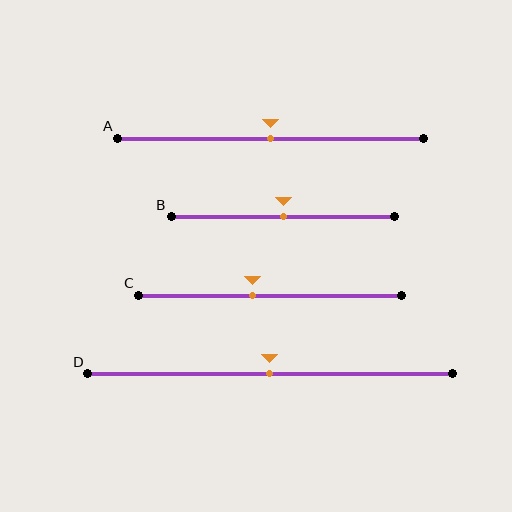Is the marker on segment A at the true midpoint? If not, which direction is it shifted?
Yes, the marker on segment A is at the true midpoint.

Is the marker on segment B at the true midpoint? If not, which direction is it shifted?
Yes, the marker on segment B is at the true midpoint.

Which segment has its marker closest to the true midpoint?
Segment A has its marker closest to the true midpoint.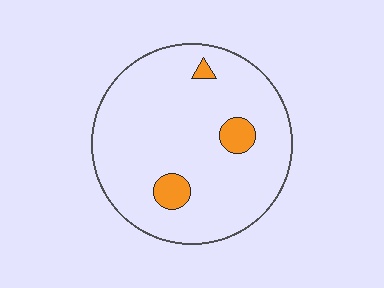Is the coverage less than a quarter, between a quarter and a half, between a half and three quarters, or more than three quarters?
Less than a quarter.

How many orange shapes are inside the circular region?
3.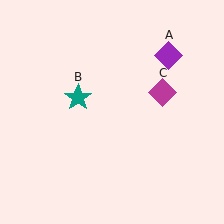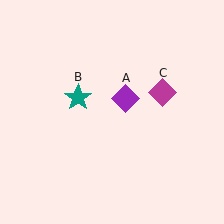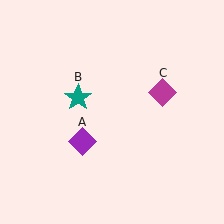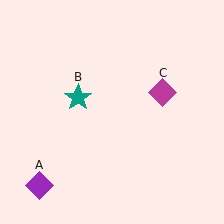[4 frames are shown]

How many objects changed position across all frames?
1 object changed position: purple diamond (object A).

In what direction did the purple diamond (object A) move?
The purple diamond (object A) moved down and to the left.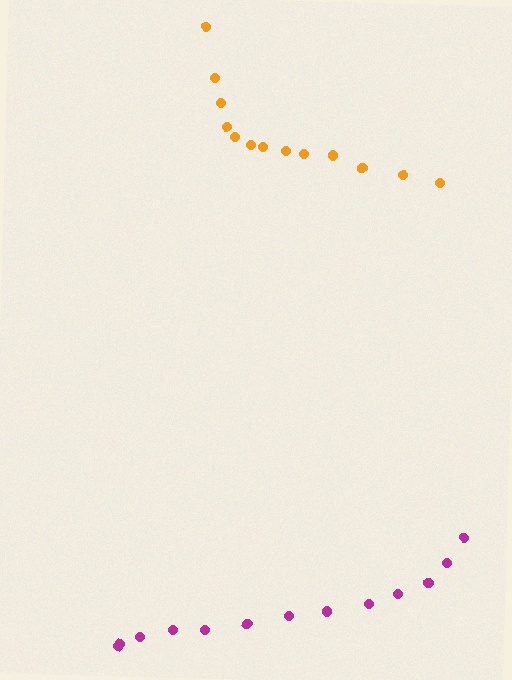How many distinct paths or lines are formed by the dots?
There are 2 distinct paths.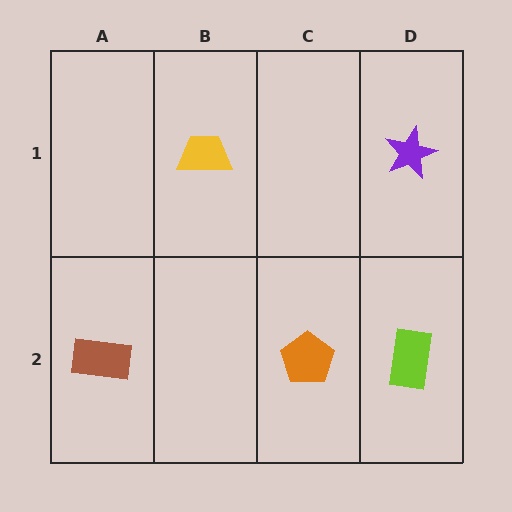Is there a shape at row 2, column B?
No, that cell is empty.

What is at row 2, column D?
A lime rectangle.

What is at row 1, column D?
A purple star.